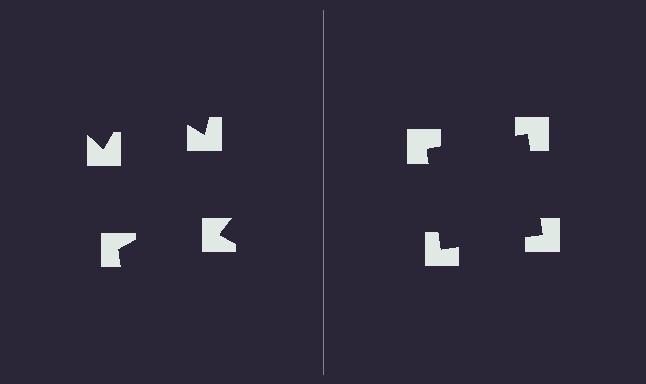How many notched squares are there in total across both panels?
8 — 4 on each side.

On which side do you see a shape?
An illusory square appears on the right side. On the left side the wedge cuts are rotated, so no coherent shape forms.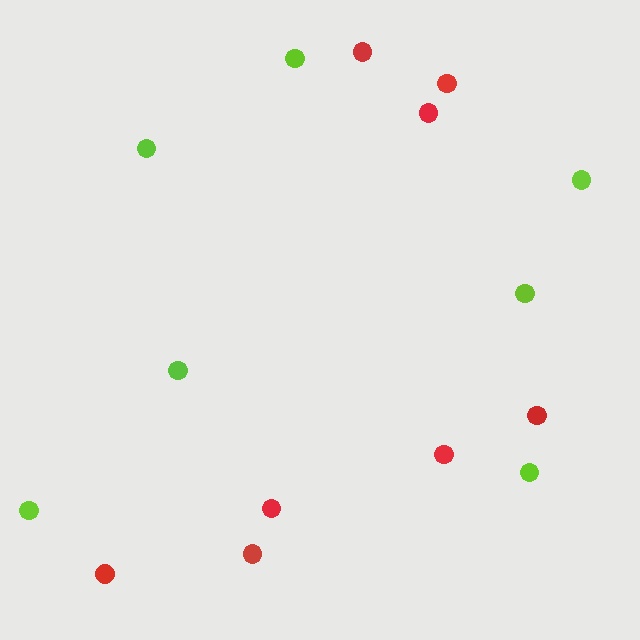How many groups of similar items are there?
There are 2 groups: one group of red circles (8) and one group of lime circles (7).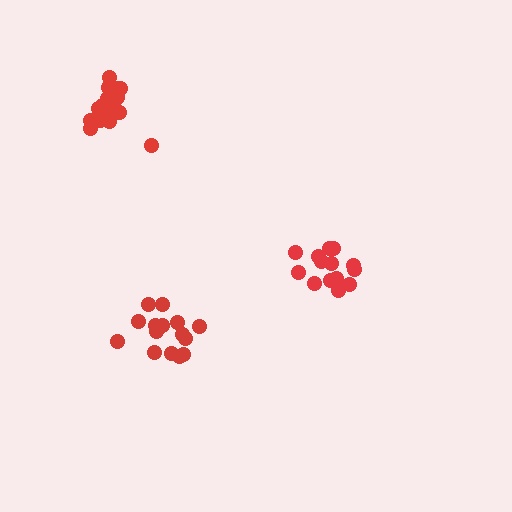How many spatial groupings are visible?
There are 3 spatial groupings.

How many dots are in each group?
Group 1: 14 dots, Group 2: 17 dots, Group 3: 15 dots (46 total).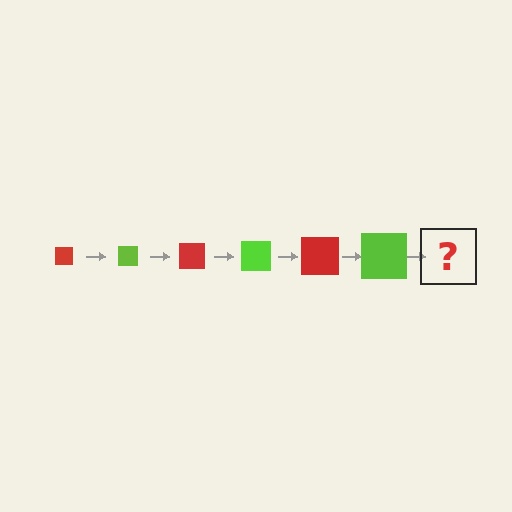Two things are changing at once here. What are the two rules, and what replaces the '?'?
The two rules are that the square grows larger each step and the color cycles through red and lime. The '?' should be a red square, larger than the previous one.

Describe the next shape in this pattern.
It should be a red square, larger than the previous one.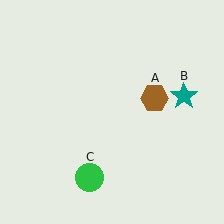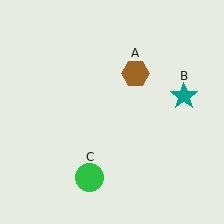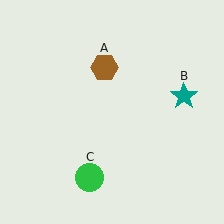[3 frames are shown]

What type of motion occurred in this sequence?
The brown hexagon (object A) rotated counterclockwise around the center of the scene.